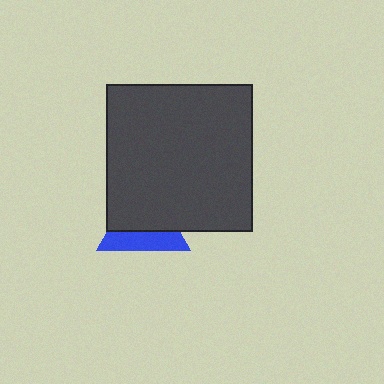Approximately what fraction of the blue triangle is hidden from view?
Roughly 58% of the blue triangle is hidden behind the dark gray square.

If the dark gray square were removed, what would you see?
You would see the complete blue triangle.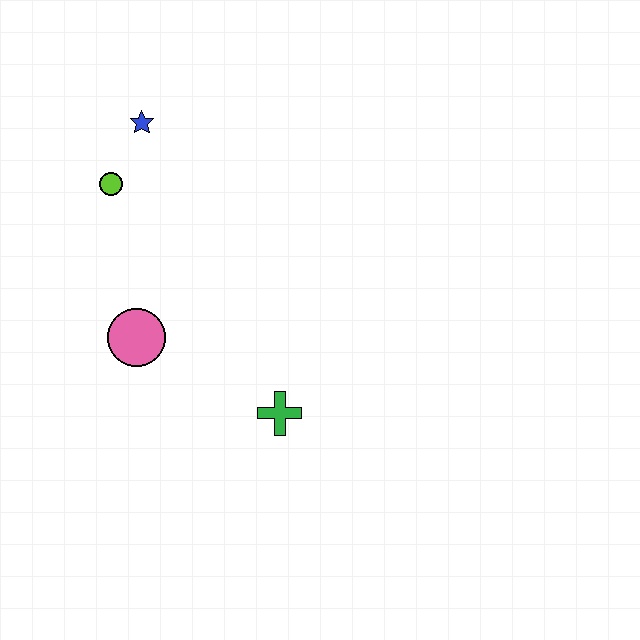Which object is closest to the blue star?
The lime circle is closest to the blue star.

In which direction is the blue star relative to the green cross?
The blue star is above the green cross.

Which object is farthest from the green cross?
The blue star is farthest from the green cross.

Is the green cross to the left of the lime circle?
No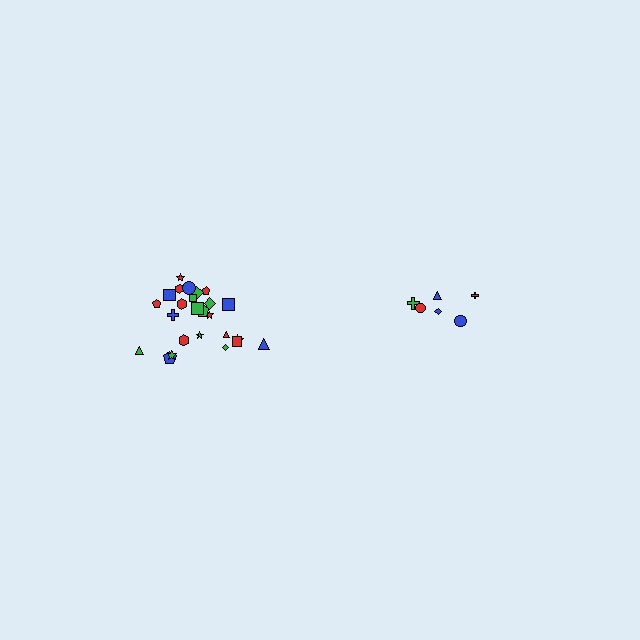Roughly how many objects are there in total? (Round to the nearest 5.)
Roughly 30 objects in total.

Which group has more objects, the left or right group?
The left group.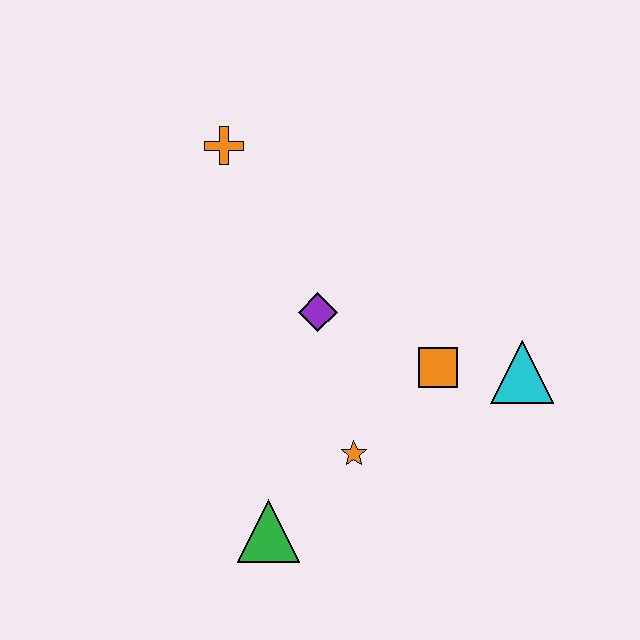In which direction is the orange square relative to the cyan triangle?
The orange square is to the left of the cyan triangle.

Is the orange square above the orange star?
Yes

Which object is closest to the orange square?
The cyan triangle is closest to the orange square.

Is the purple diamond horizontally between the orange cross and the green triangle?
No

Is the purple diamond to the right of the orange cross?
Yes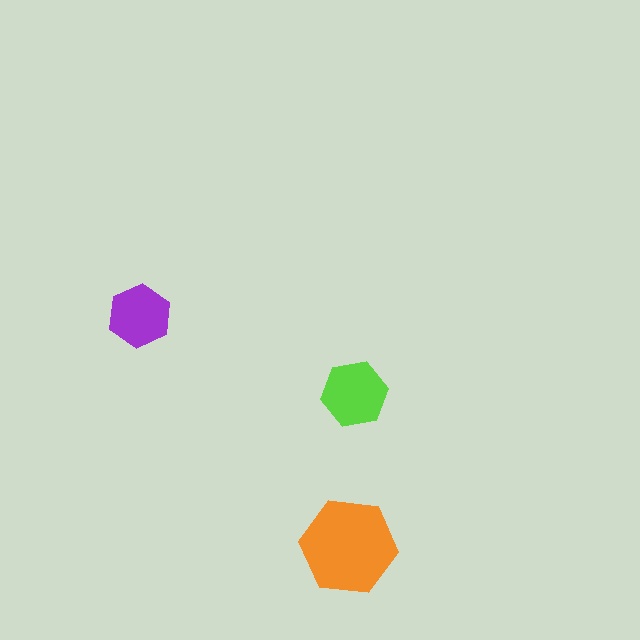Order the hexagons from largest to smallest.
the orange one, the lime one, the purple one.